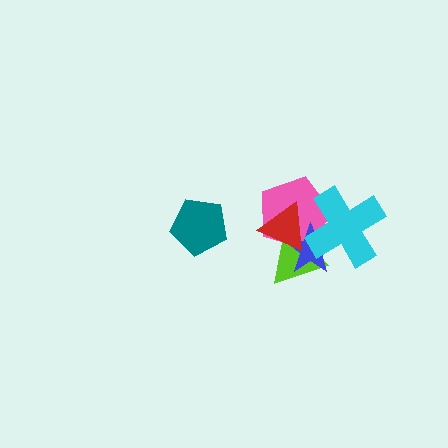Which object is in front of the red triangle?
The cyan cross is in front of the red triangle.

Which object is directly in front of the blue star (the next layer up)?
The red triangle is directly in front of the blue star.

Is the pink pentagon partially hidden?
Yes, it is partially covered by another shape.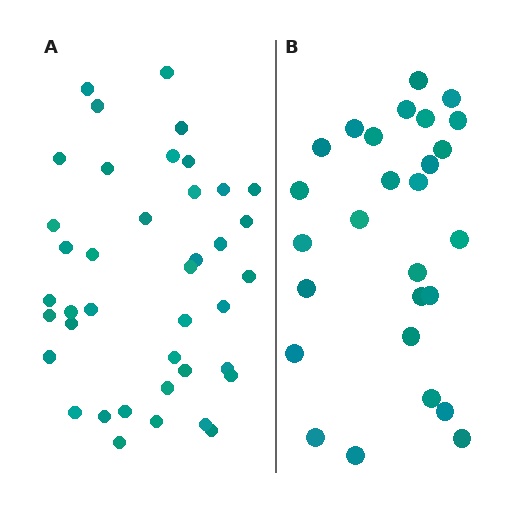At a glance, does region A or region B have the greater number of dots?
Region A (the left region) has more dots.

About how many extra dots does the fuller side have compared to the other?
Region A has approximately 15 more dots than region B.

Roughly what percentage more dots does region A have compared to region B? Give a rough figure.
About 50% more.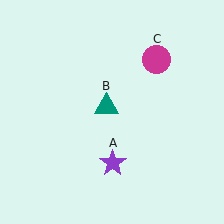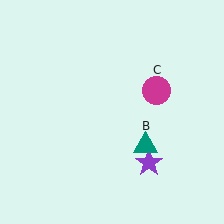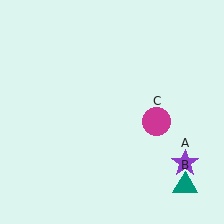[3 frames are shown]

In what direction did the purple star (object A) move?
The purple star (object A) moved right.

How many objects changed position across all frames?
3 objects changed position: purple star (object A), teal triangle (object B), magenta circle (object C).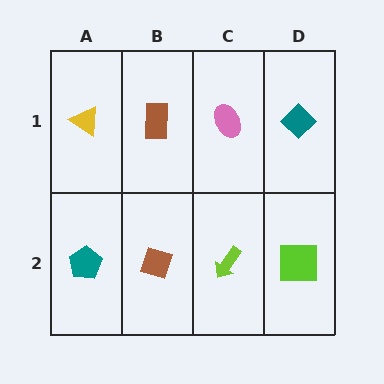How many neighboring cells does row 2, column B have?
3.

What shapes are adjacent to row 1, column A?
A teal pentagon (row 2, column A), a brown rectangle (row 1, column B).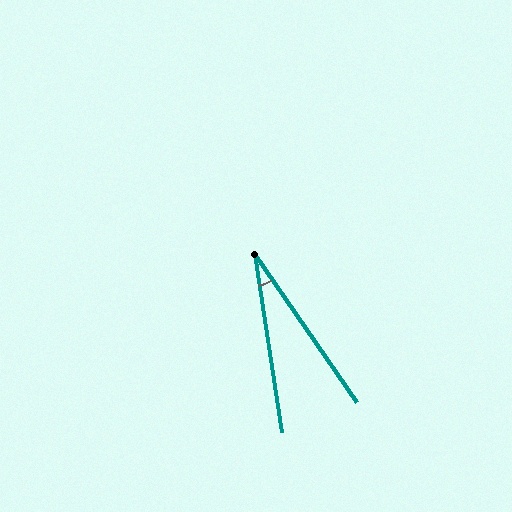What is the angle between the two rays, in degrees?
Approximately 26 degrees.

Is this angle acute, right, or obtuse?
It is acute.